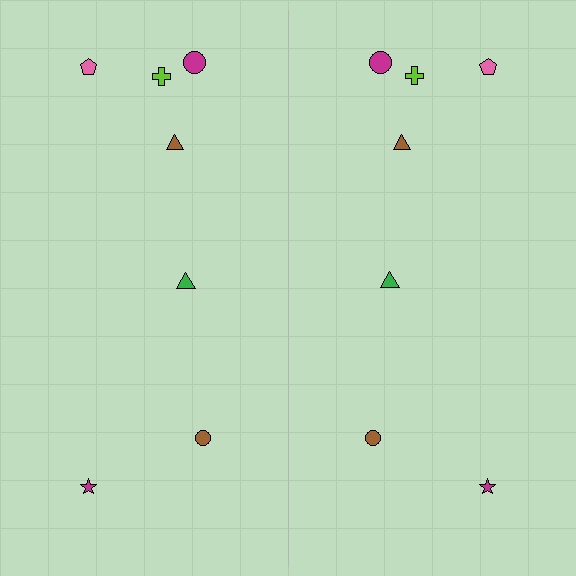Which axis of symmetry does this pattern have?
The pattern has a vertical axis of symmetry running through the center of the image.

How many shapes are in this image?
There are 14 shapes in this image.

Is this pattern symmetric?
Yes, this pattern has bilateral (reflection) symmetry.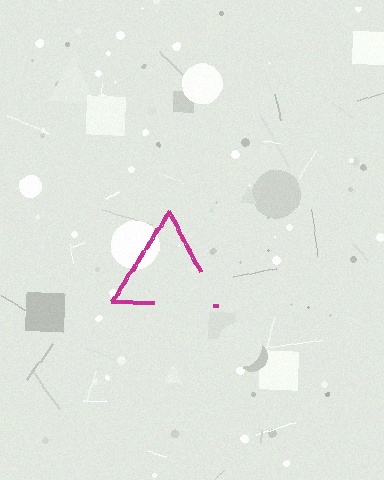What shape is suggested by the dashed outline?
The dashed outline suggests a triangle.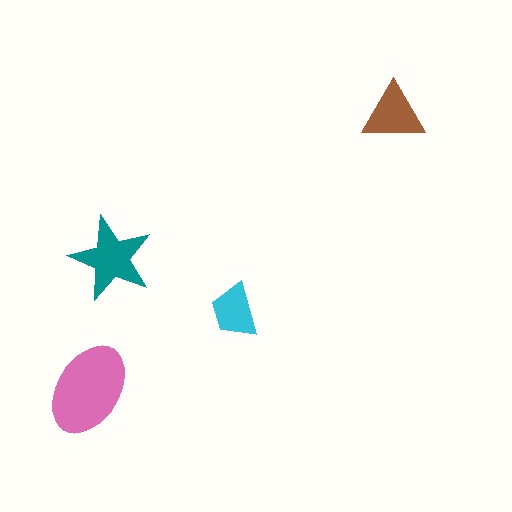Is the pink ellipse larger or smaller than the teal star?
Larger.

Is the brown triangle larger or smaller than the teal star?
Smaller.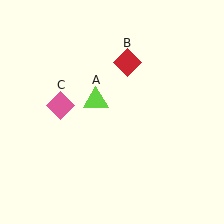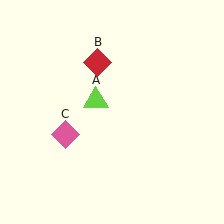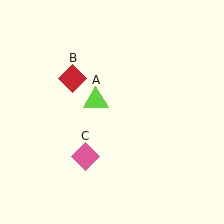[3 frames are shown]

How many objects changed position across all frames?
2 objects changed position: red diamond (object B), pink diamond (object C).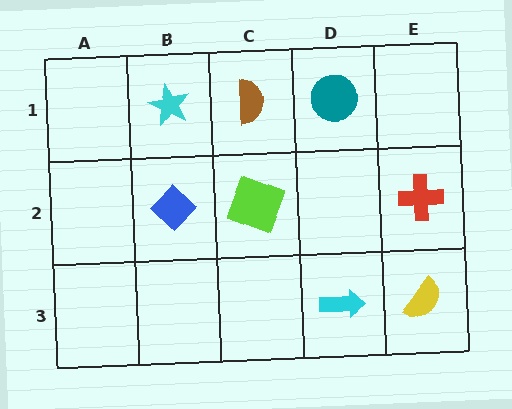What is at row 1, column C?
A brown semicircle.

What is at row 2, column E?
A red cross.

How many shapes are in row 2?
3 shapes.